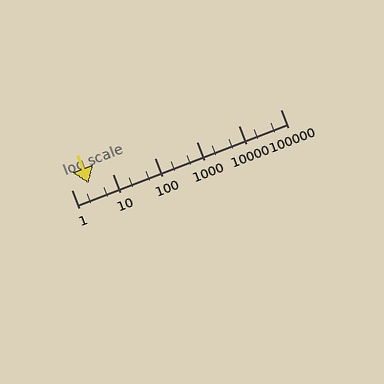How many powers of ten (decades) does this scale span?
The scale spans 5 decades, from 1 to 100000.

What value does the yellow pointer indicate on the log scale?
The pointer indicates approximately 2.6.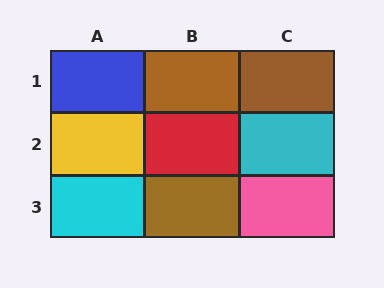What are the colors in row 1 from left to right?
Blue, brown, brown.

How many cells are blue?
1 cell is blue.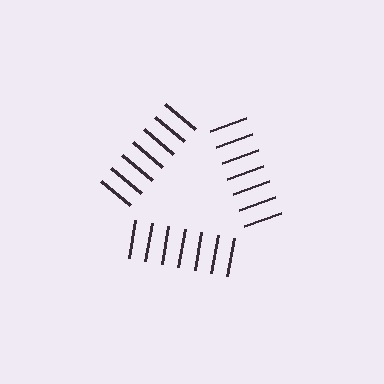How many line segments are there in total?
21 — 7 along each of the 3 edges.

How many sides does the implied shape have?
3 sides — the line-ends trace a triangle.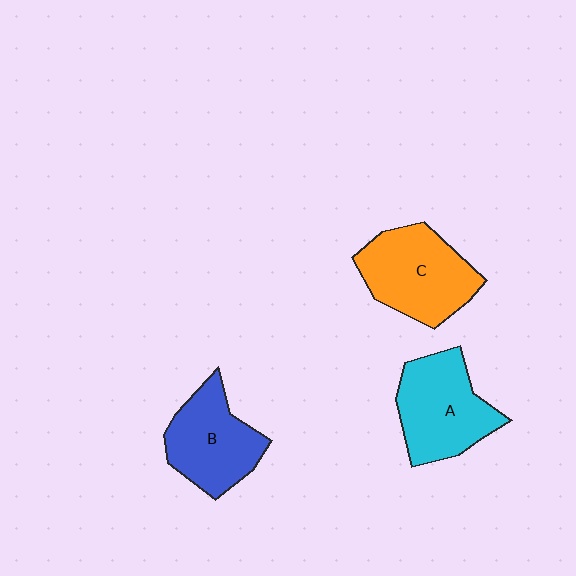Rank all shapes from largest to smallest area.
From largest to smallest: C (orange), A (cyan), B (blue).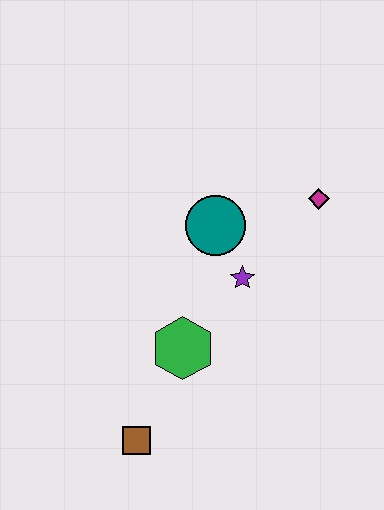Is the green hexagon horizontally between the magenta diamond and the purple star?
No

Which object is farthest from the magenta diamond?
The brown square is farthest from the magenta diamond.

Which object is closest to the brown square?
The green hexagon is closest to the brown square.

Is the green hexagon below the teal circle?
Yes